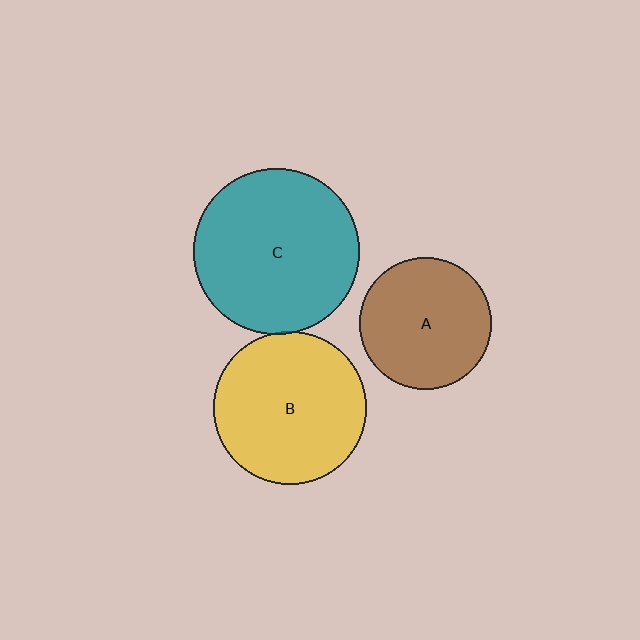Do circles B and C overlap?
Yes.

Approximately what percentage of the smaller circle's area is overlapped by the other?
Approximately 5%.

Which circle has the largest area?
Circle C (teal).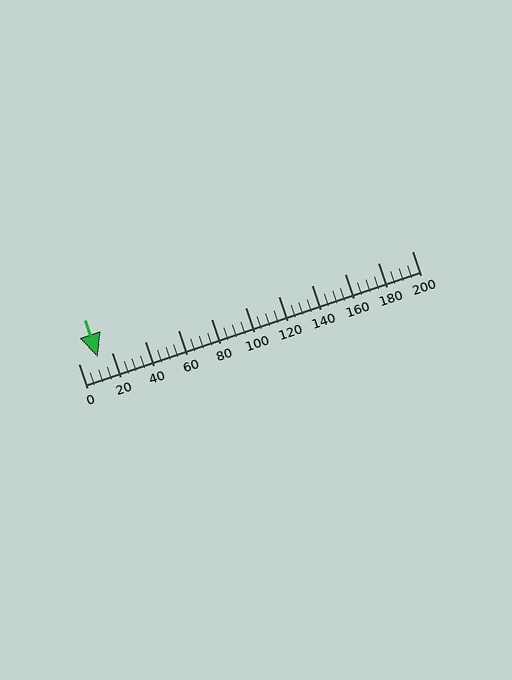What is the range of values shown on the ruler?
The ruler shows values from 0 to 200.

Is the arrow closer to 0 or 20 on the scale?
The arrow is closer to 20.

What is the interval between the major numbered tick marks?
The major tick marks are spaced 20 units apart.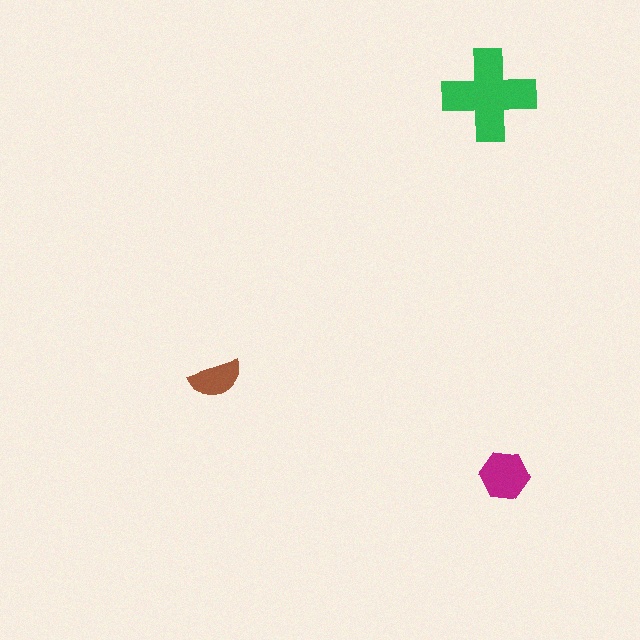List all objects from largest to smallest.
The green cross, the magenta hexagon, the brown semicircle.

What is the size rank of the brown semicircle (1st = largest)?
3rd.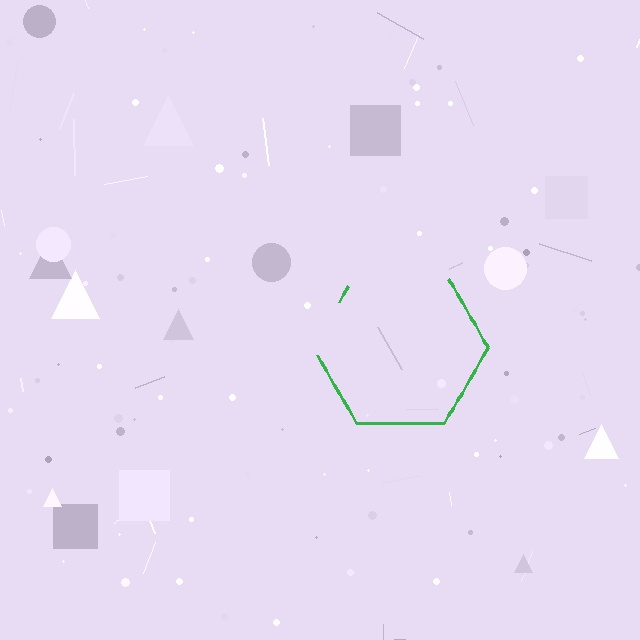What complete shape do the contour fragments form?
The contour fragments form a hexagon.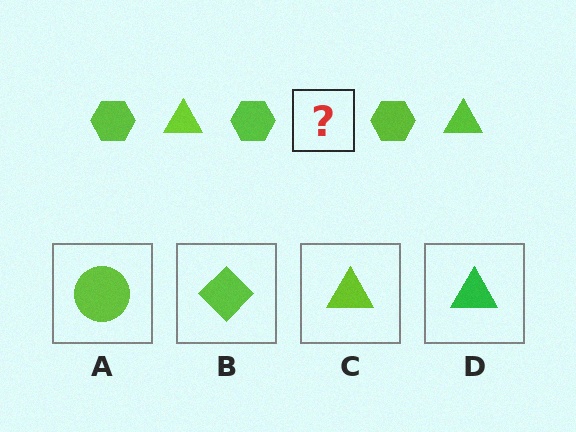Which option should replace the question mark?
Option C.